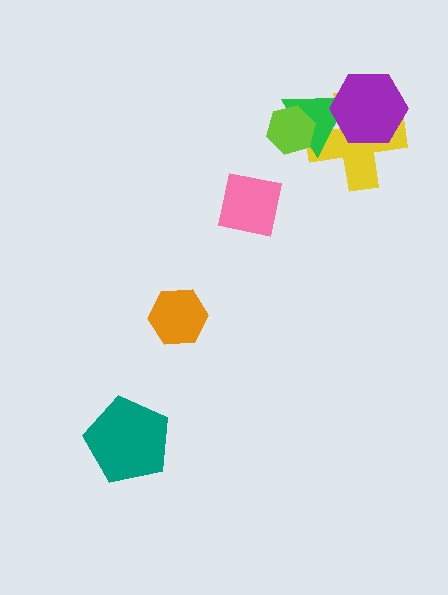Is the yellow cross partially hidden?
Yes, it is partially covered by another shape.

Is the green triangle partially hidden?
Yes, it is partially covered by another shape.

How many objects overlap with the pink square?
0 objects overlap with the pink square.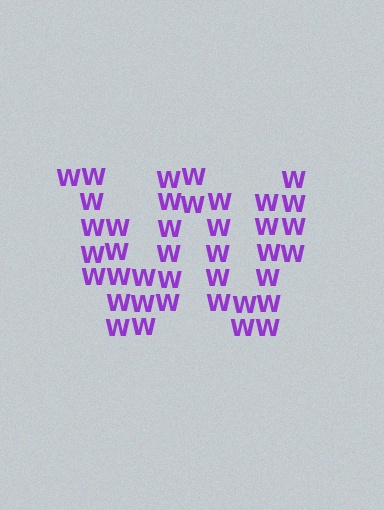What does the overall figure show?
The overall figure shows the letter W.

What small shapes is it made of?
It is made of small letter W's.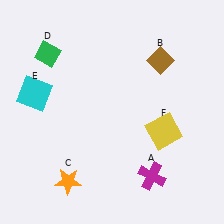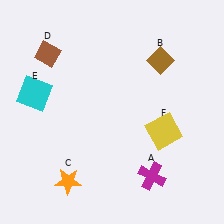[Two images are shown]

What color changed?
The diamond (D) changed from green in Image 1 to brown in Image 2.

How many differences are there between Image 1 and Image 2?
There is 1 difference between the two images.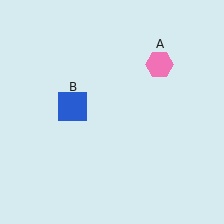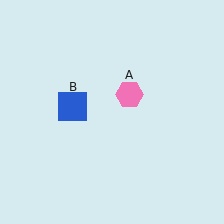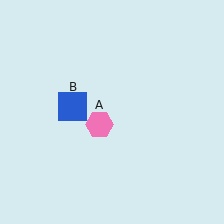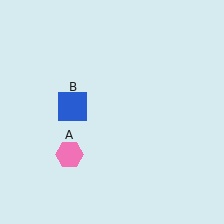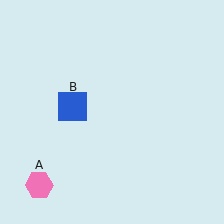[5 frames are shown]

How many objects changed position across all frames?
1 object changed position: pink hexagon (object A).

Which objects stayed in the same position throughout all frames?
Blue square (object B) remained stationary.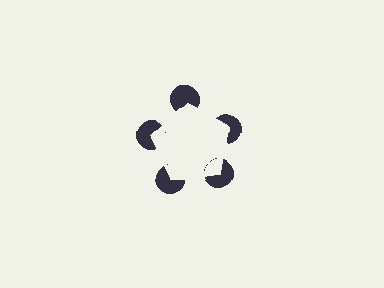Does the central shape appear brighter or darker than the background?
It typically appears slightly brighter than the background, even though no actual brightness change is drawn.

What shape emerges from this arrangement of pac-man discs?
An illusory pentagon — its edges are inferred from the aligned wedge cuts in the pac-man discs, not physically drawn.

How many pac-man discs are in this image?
There are 5 — one at each vertex of the illusory pentagon.